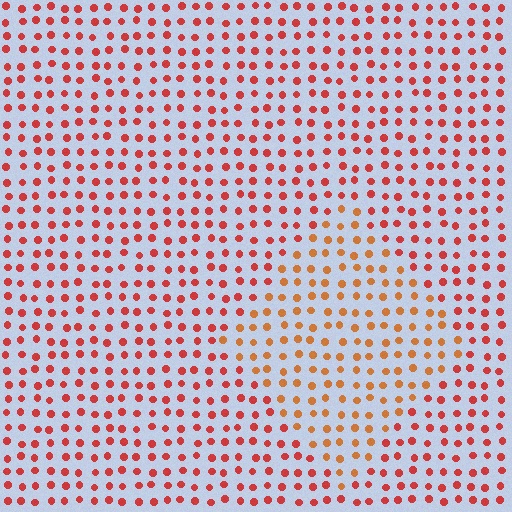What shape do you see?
I see a diamond.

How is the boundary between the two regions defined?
The boundary is defined purely by a slight shift in hue (about 26 degrees). Spacing, size, and orientation are identical on both sides.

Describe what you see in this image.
The image is filled with small red elements in a uniform arrangement. A diamond-shaped region is visible where the elements are tinted to a slightly different hue, forming a subtle color boundary.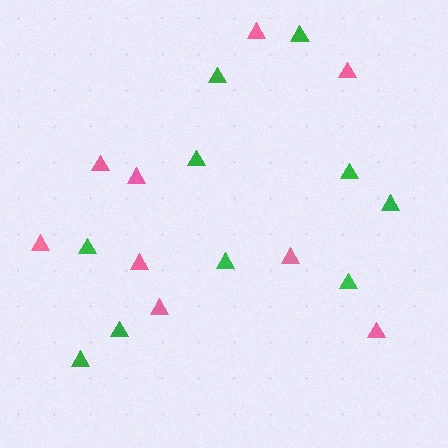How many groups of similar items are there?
There are 2 groups: one group of green triangles (10) and one group of pink triangles (9).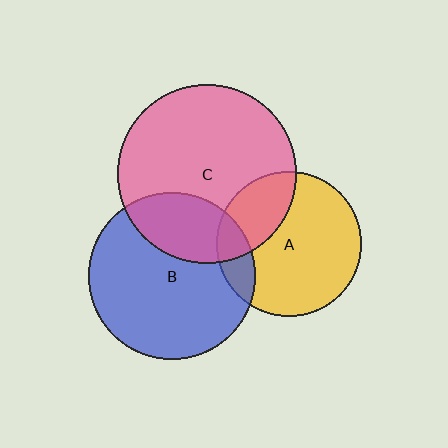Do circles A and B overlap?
Yes.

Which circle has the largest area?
Circle C (pink).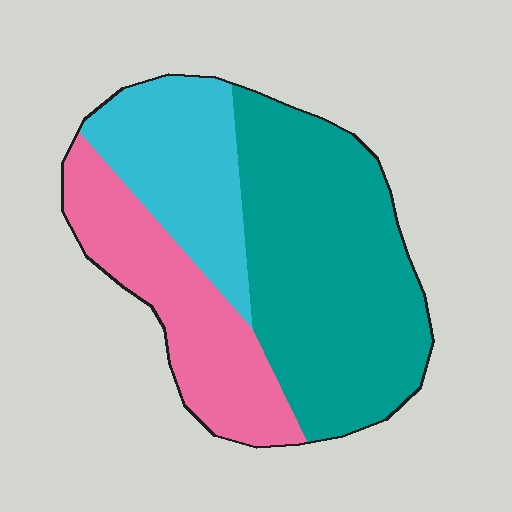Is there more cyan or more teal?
Teal.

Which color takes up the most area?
Teal, at roughly 50%.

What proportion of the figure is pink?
Pink takes up between a sixth and a third of the figure.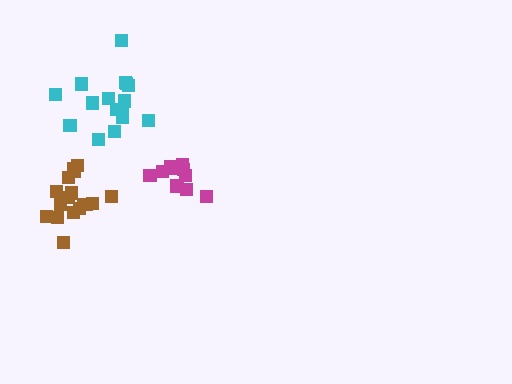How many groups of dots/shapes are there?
There are 3 groups.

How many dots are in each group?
Group 1: 11 dots, Group 2: 17 dots, Group 3: 16 dots (44 total).